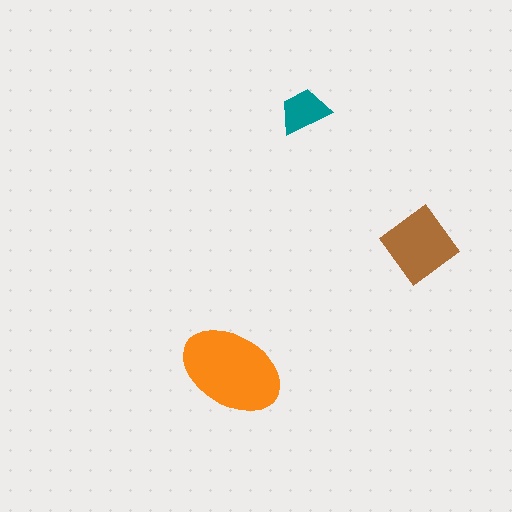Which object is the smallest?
The teal trapezoid.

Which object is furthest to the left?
The orange ellipse is leftmost.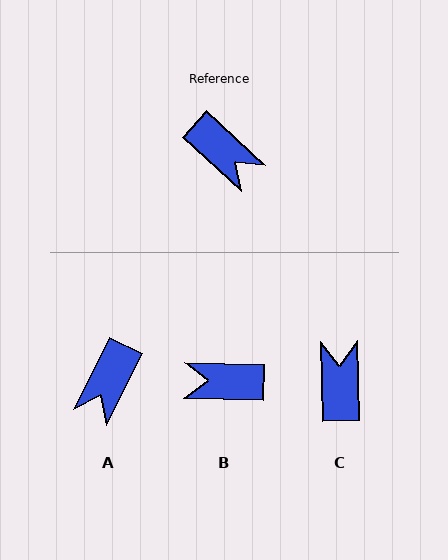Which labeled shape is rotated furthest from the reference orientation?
B, about 139 degrees away.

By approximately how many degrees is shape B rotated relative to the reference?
Approximately 139 degrees clockwise.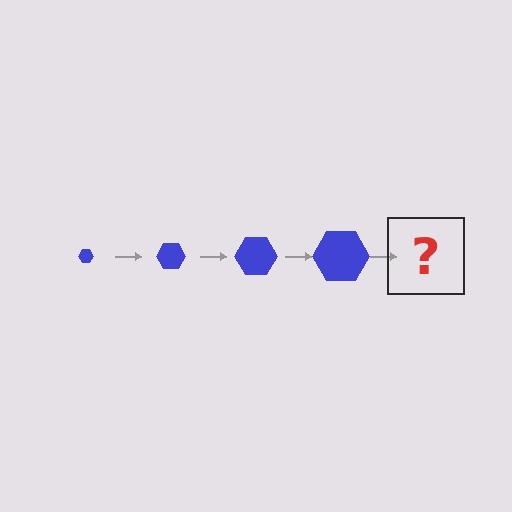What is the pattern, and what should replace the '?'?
The pattern is that the hexagon gets progressively larger each step. The '?' should be a blue hexagon, larger than the previous one.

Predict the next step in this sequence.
The next step is a blue hexagon, larger than the previous one.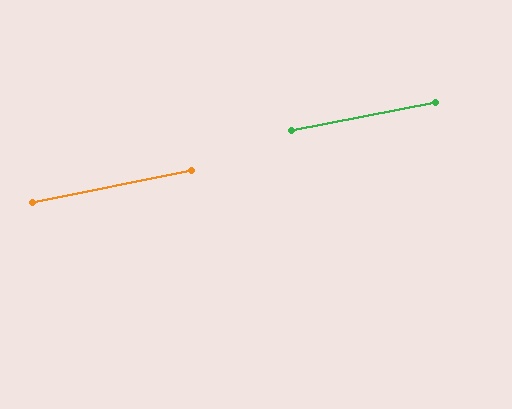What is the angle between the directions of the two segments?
Approximately 0 degrees.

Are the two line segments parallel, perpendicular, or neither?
Parallel — their directions differ by only 0.5°.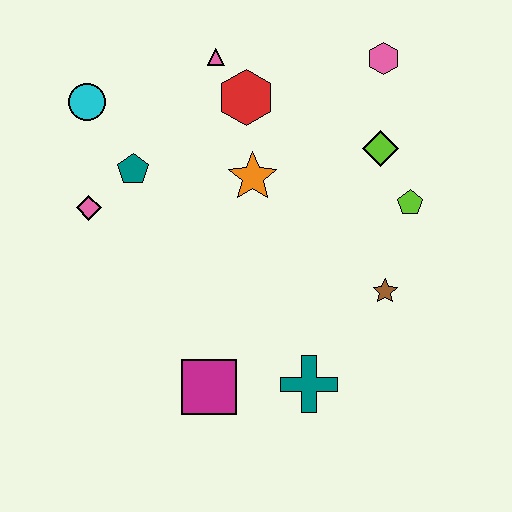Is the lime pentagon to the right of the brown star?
Yes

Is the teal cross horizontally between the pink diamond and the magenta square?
No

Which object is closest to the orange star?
The red hexagon is closest to the orange star.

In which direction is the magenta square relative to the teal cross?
The magenta square is to the left of the teal cross.